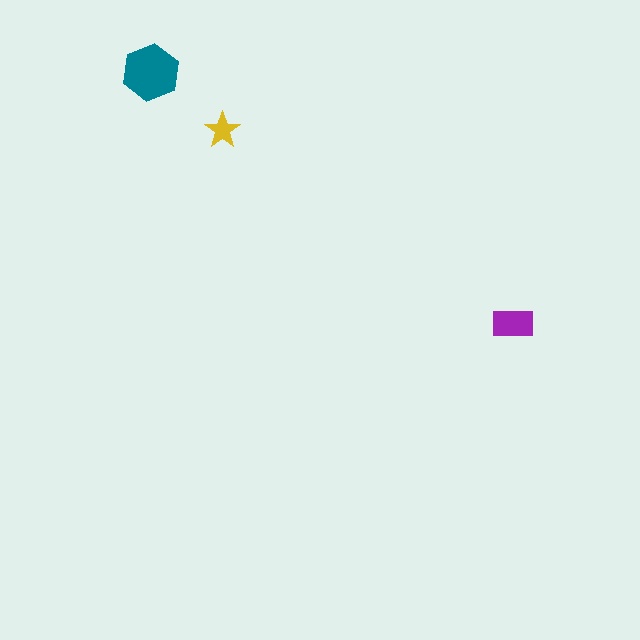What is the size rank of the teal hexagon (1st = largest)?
1st.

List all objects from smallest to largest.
The yellow star, the purple rectangle, the teal hexagon.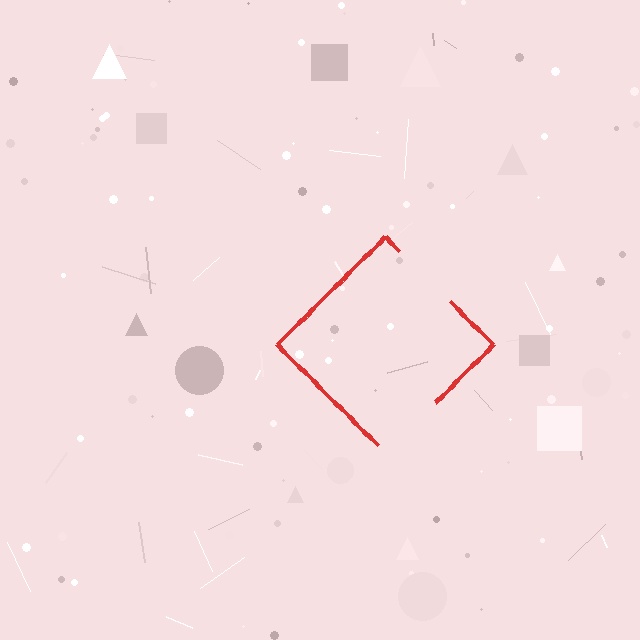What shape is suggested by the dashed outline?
The dashed outline suggests a diamond.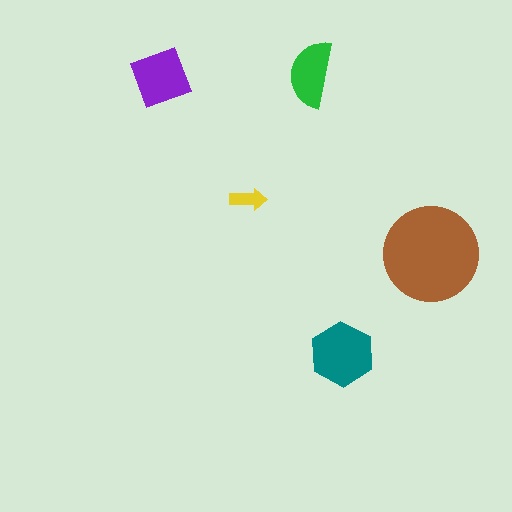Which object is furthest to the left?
The purple square is leftmost.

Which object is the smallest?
The yellow arrow.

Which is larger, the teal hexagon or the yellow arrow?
The teal hexagon.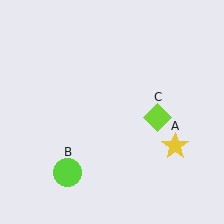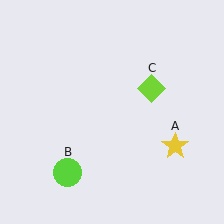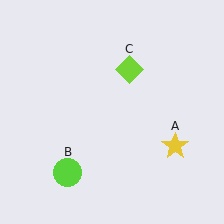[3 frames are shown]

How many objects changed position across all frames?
1 object changed position: lime diamond (object C).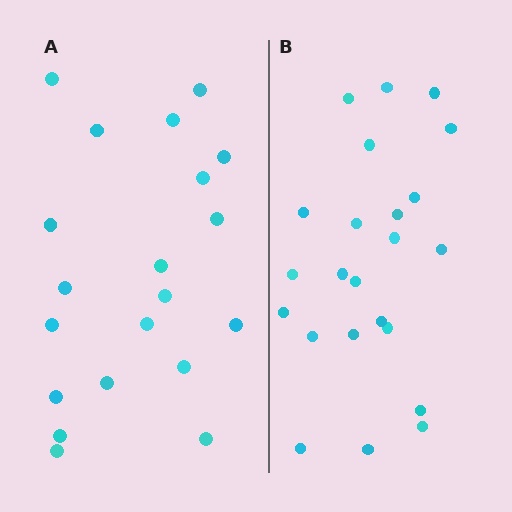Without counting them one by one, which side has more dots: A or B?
Region B (the right region) has more dots.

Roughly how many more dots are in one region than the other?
Region B has just a few more — roughly 2 or 3 more dots than region A.